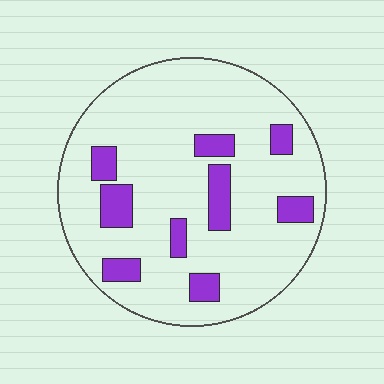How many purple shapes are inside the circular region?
9.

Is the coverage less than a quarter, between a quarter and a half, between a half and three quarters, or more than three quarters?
Less than a quarter.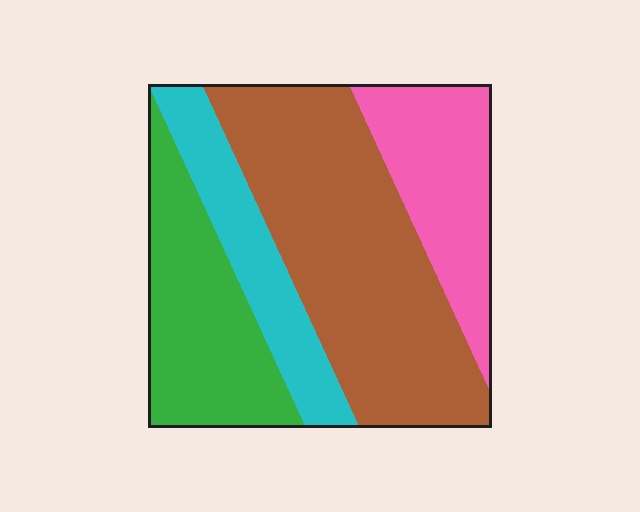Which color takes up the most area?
Brown, at roughly 40%.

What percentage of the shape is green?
Green takes up between a sixth and a third of the shape.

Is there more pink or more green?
Green.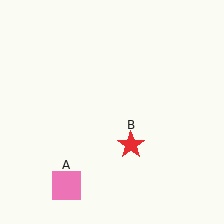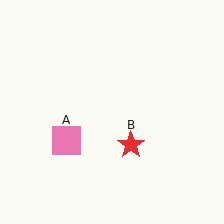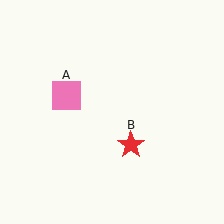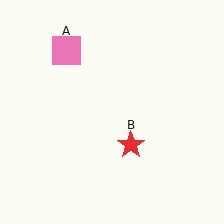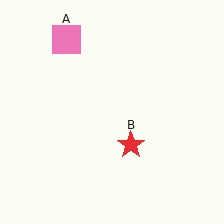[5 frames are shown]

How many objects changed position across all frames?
1 object changed position: pink square (object A).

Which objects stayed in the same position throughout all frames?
Red star (object B) remained stationary.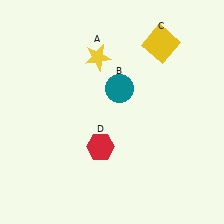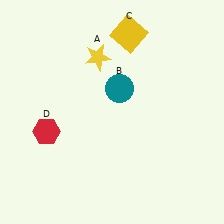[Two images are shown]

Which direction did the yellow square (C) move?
The yellow square (C) moved left.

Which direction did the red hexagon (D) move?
The red hexagon (D) moved left.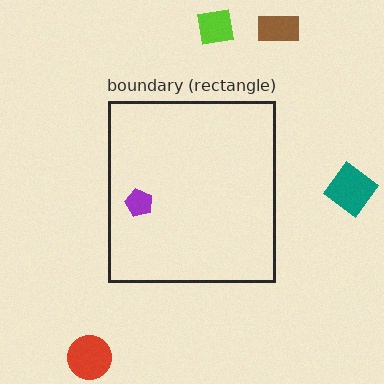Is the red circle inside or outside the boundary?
Outside.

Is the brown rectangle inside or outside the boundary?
Outside.